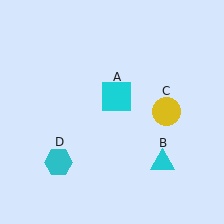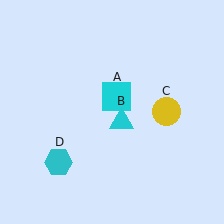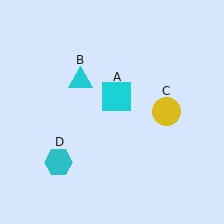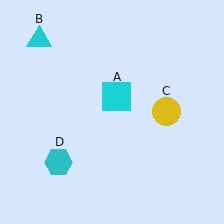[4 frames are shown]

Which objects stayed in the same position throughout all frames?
Cyan square (object A) and yellow circle (object C) and cyan hexagon (object D) remained stationary.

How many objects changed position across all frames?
1 object changed position: cyan triangle (object B).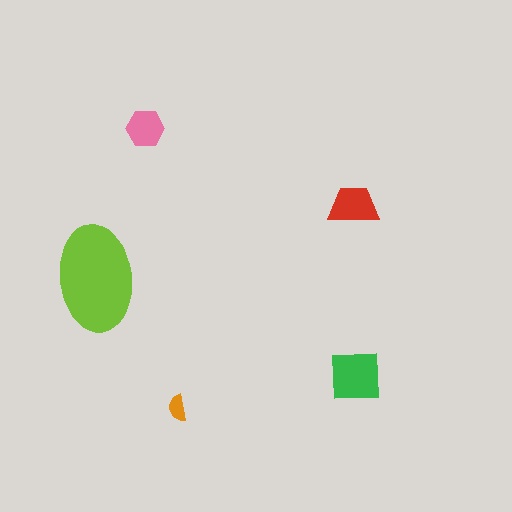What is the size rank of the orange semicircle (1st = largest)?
5th.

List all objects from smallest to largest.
The orange semicircle, the pink hexagon, the red trapezoid, the green square, the lime ellipse.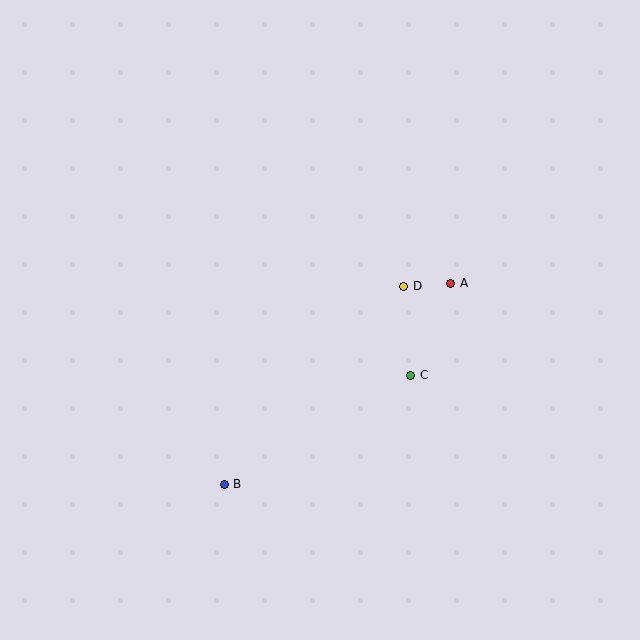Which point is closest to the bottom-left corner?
Point B is closest to the bottom-left corner.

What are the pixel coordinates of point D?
Point D is at (404, 286).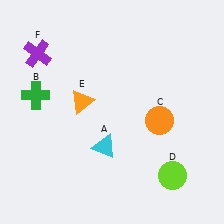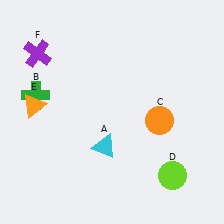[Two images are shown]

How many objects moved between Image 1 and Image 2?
1 object moved between the two images.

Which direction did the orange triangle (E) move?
The orange triangle (E) moved left.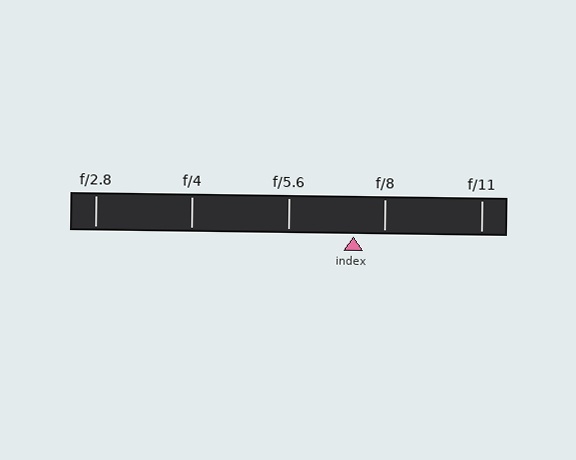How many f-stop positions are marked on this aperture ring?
There are 5 f-stop positions marked.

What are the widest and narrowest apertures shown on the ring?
The widest aperture shown is f/2.8 and the narrowest is f/11.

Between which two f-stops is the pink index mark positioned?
The index mark is between f/5.6 and f/8.